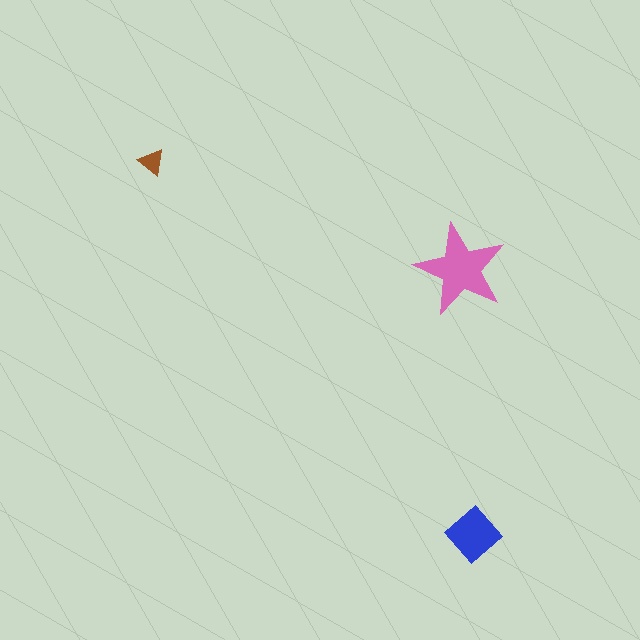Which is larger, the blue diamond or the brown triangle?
The blue diamond.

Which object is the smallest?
The brown triangle.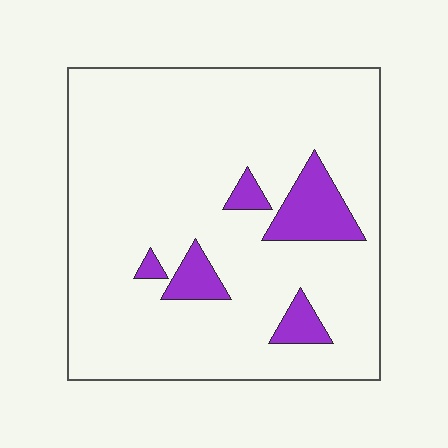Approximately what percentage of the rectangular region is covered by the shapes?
Approximately 10%.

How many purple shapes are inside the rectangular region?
5.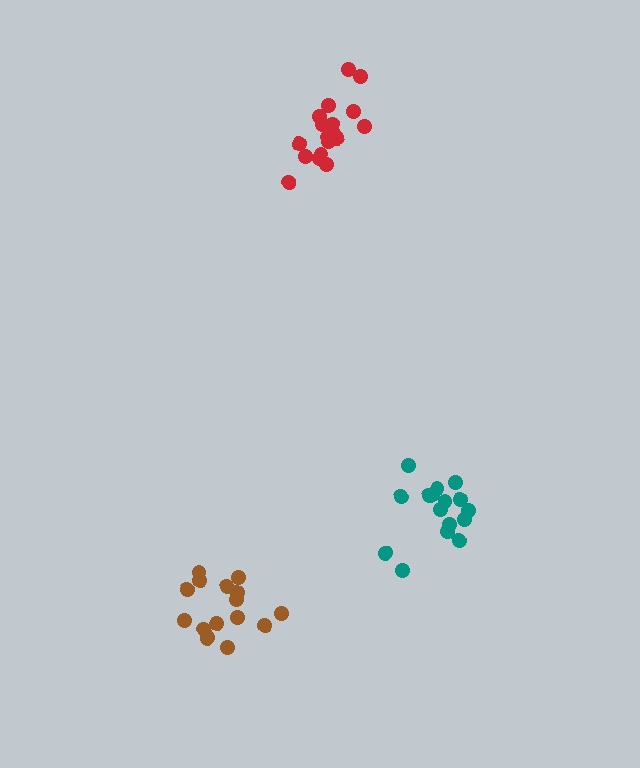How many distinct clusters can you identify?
There are 3 distinct clusters.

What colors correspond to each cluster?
The clusters are colored: red, teal, brown.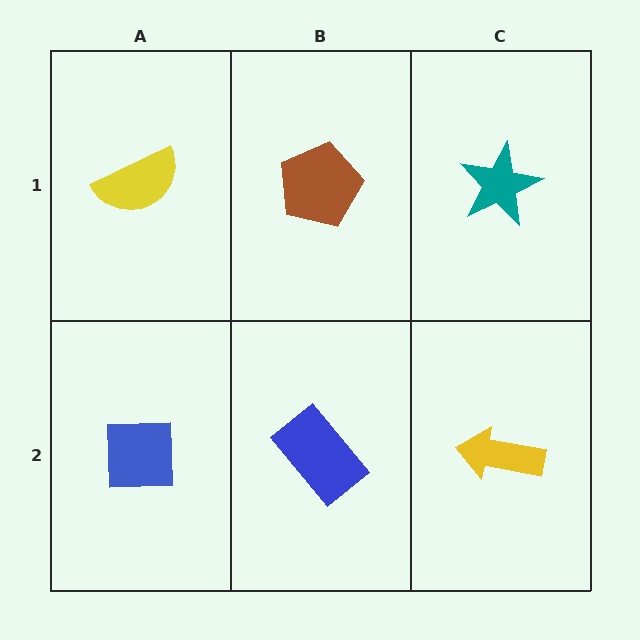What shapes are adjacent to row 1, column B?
A blue rectangle (row 2, column B), a yellow semicircle (row 1, column A), a teal star (row 1, column C).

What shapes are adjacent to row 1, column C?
A yellow arrow (row 2, column C), a brown pentagon (row 1, column B).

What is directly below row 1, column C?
A yellow arrow.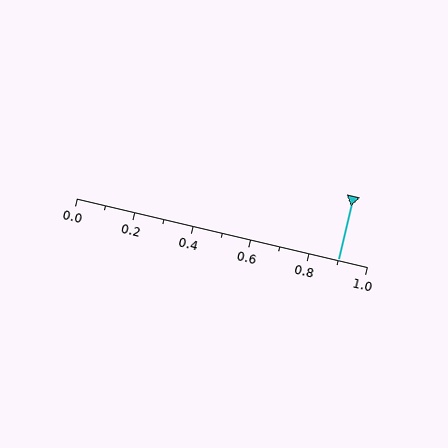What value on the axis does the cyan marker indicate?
The marker indicates approximately 0.9.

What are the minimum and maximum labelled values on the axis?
The axis runs from 0.0 to 1.0.